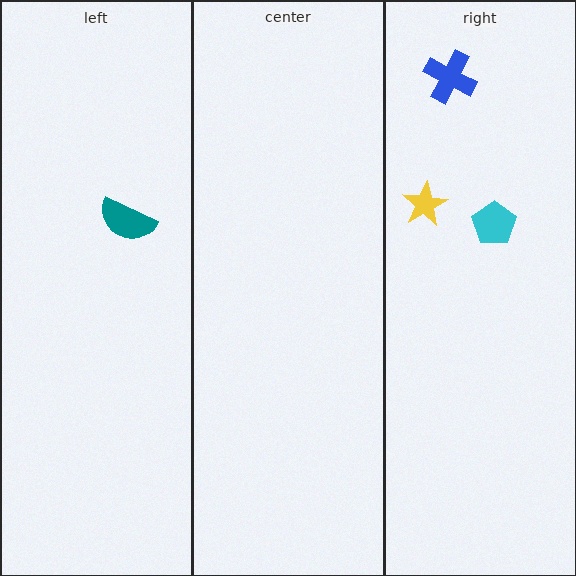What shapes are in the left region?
The teal semicircle.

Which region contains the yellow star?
The right region.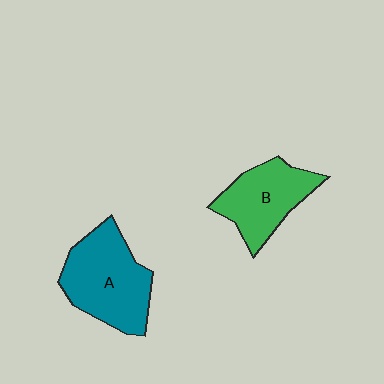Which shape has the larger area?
Shape A (teal).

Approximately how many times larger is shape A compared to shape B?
Approximately 1.3 times.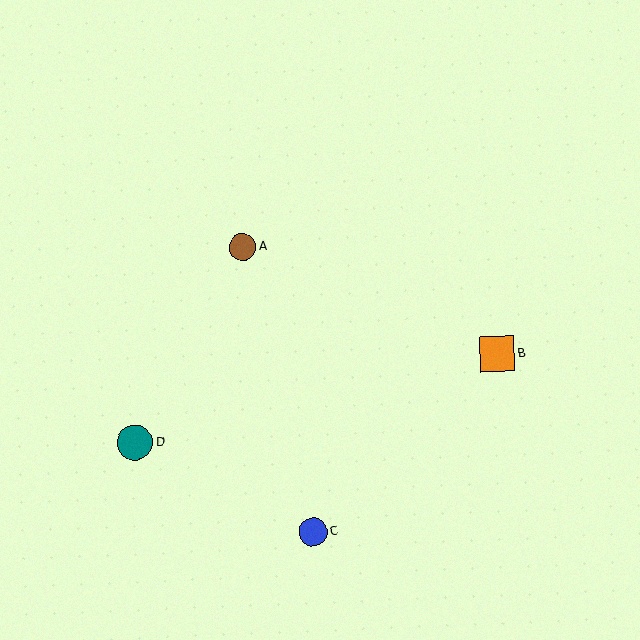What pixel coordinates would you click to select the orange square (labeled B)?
Click at (497, 354) to select the orange square B.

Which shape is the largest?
The teal circle (labeled D) is the largest.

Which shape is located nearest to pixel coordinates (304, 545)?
The blue circle (labeled C) at (313, 532) is nearest to that location.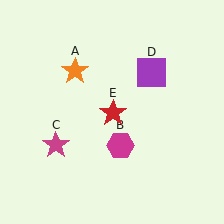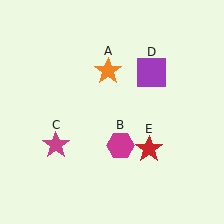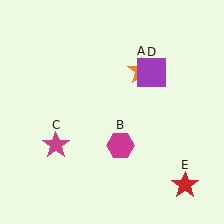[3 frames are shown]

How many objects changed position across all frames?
2 objects changed position: orange star (object A), red star (object E).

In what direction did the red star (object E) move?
The red star (object E) moved down and to the right.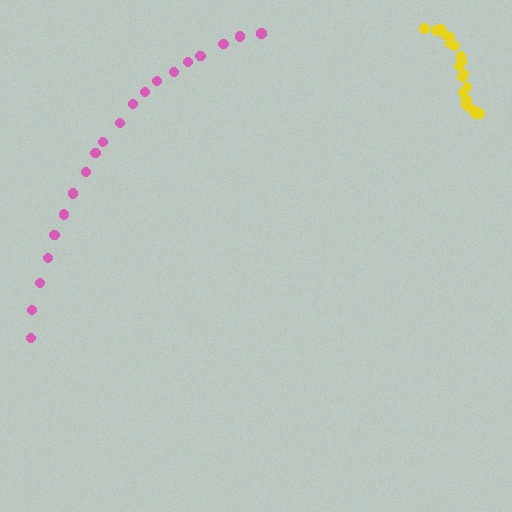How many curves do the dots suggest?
There are 2 distinct paths.